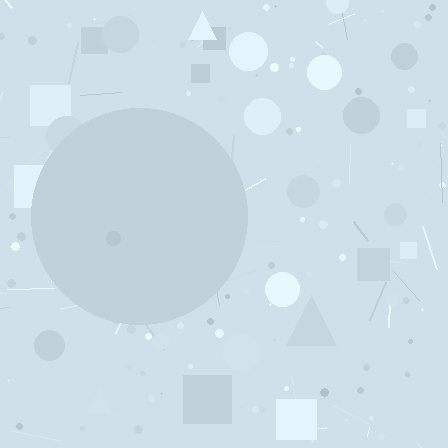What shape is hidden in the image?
A circle is hidden in the image.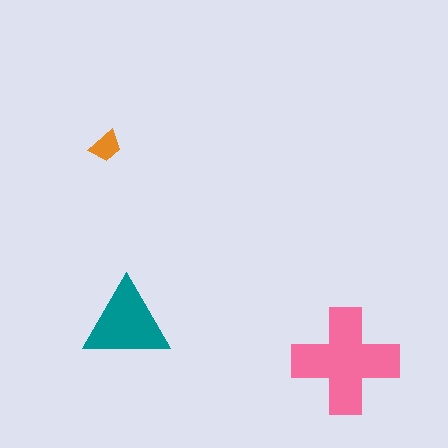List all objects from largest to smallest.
The pink cross, the teal triangle, the orange trapezoid.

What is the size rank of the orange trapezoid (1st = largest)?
3rd.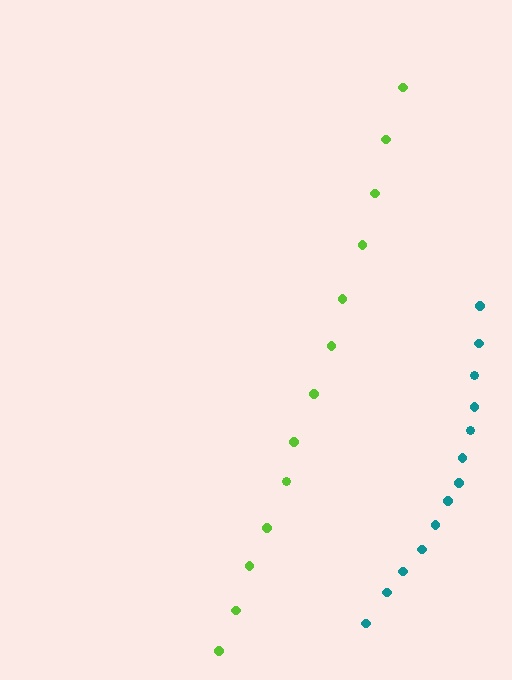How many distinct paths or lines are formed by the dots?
There are 2 distinct paths.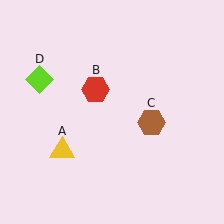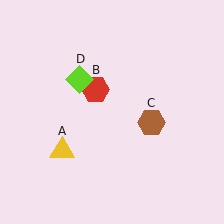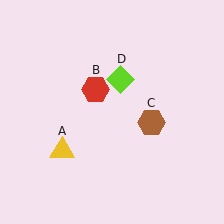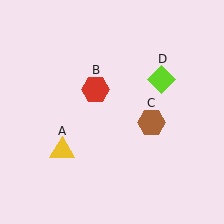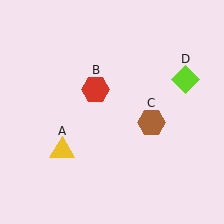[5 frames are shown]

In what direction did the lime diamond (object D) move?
The lime diamond (object D) moved right.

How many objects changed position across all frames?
1 object changed position: lime diamond (object D).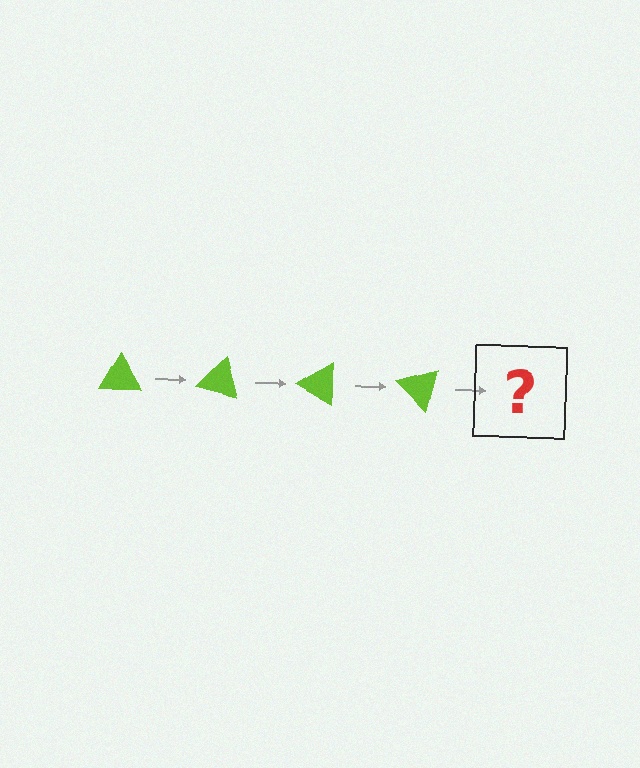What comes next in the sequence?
The next element should be a lime triangle rotated 60 degrees.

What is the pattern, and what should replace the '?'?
The pattern is that the triangle rotates 15 degrees each step. The '?' should be a lime triangle rotated 60 degrees.